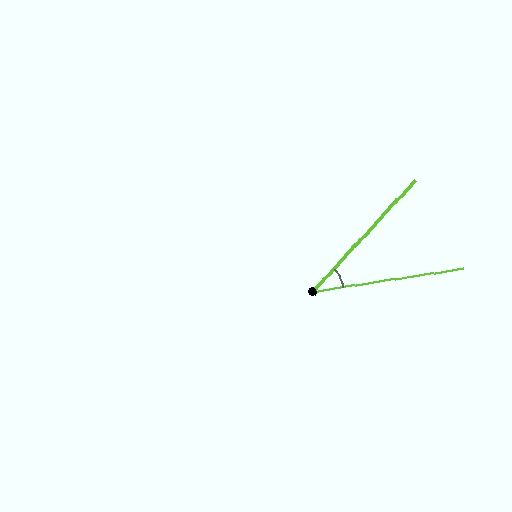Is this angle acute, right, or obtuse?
It is acute.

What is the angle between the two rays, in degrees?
Approximately 39 degrees.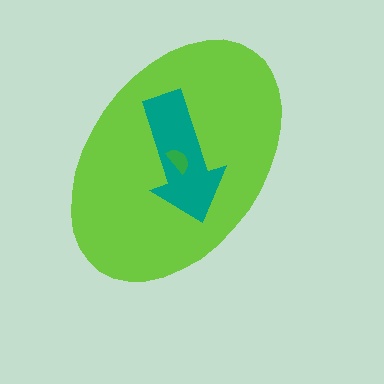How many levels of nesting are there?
3.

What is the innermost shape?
The green semicircle.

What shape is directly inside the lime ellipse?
The teal arrow.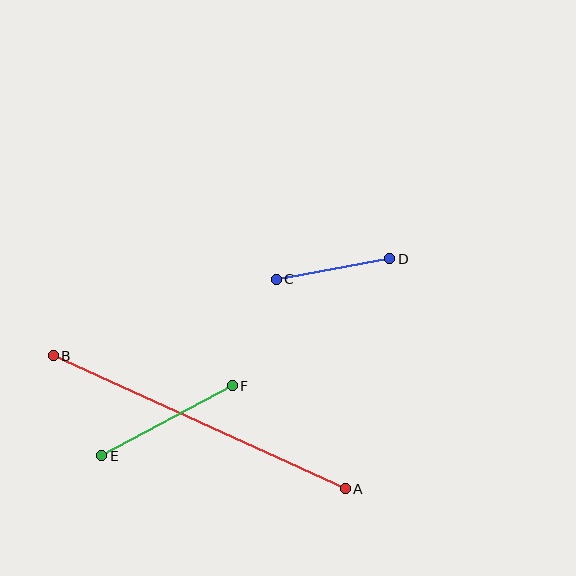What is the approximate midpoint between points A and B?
The midpoint is at approximately (199, 422) pixels.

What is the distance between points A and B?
The distance is approximately 321 pixels.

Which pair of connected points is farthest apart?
Points A and B are farthest apart.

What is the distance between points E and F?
The distance is approximately 148 pixels.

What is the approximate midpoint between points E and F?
The midpoint is at approximately (167, 421) pixels.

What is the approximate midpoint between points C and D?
The midpoint is at approximately (333, 269) pixels.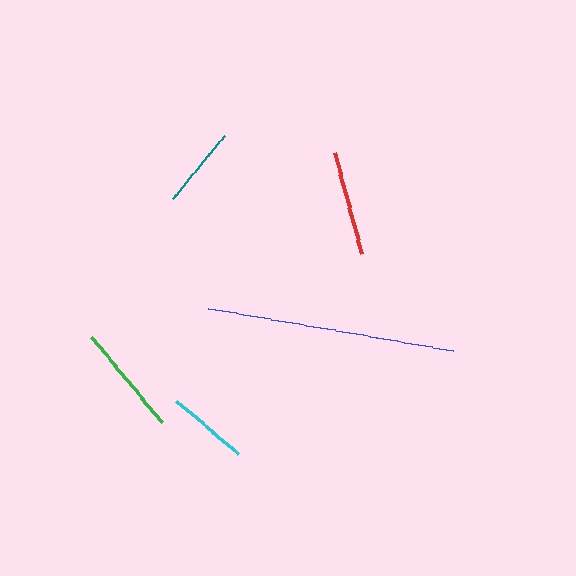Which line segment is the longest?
The blue line is the longest at approximately 248 pixels.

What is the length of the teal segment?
The teal segment is approximately 83 pixels long.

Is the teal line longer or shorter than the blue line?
The blue line is longer than the teal line.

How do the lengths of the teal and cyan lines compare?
The teal and cyan lines are approximately the same length.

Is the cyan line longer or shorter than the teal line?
The teal line is longer than the cyan line.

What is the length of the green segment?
The green segment is approximately 110 pixels long.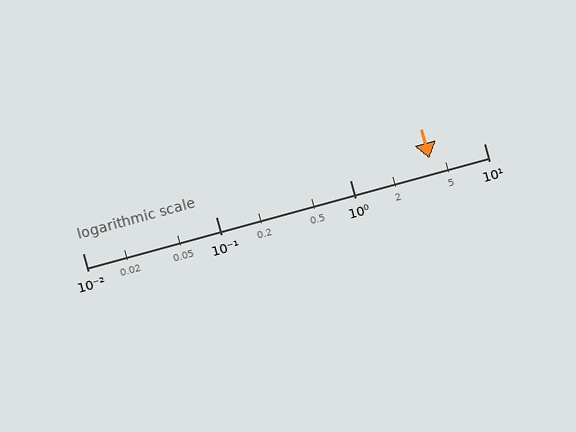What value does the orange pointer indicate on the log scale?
The pointer indicates approximately 3.9.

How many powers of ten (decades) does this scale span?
The scale spans 3 decades, from 0.01 to 10.